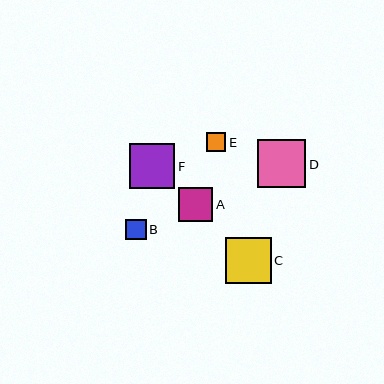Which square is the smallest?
Square E is the smallest with a size of approximately 19 pixels.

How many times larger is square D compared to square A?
Square D is approximately 1.4 times the size of square A.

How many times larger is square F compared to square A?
Square F is approximately 1.3 times the size of square A.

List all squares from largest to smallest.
From largest to smallest: D, C, F, A, B, E.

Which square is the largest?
Square D is the largest with a size of approximately 48 pixels.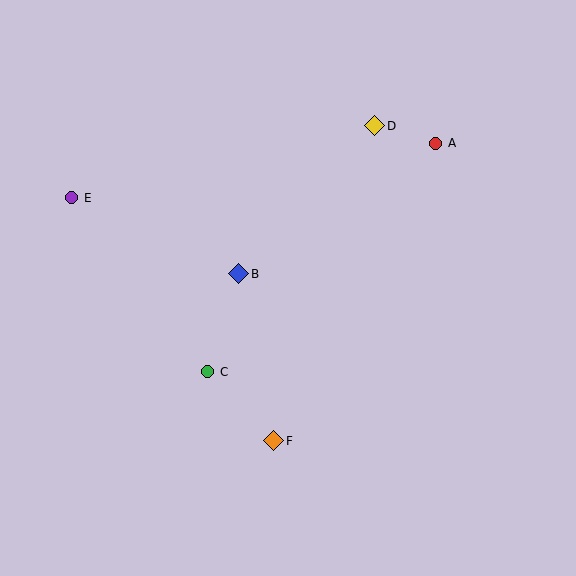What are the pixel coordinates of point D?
Point D is at (375, 126).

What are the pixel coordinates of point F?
Point F is at (274, 441).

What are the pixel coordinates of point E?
Point E is at (72, 198).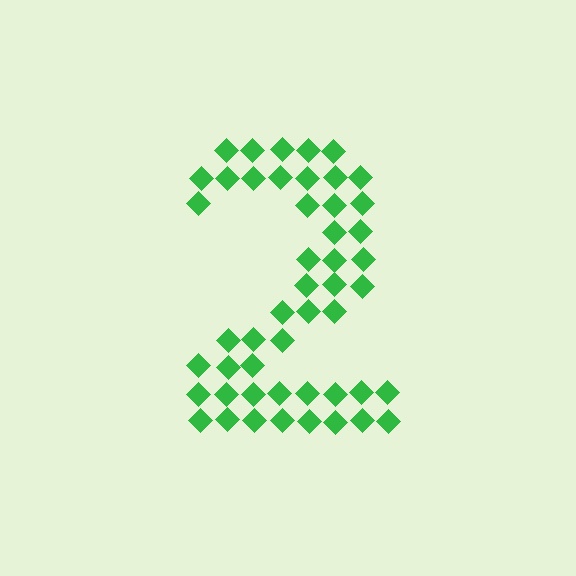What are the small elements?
The small elements are diamonds.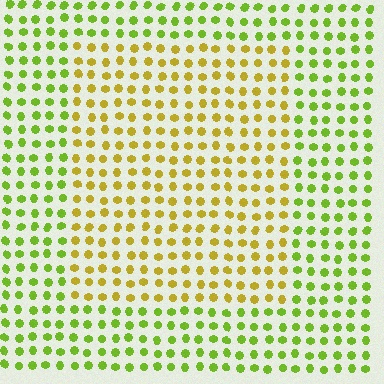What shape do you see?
I see a rectangle.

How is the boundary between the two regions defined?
The boundary is defined purely by a slight shift in hue (about 38 degrees). Spacing, size, and orientation are identical on both sides.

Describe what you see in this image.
The image is filled with small lime elements in a uniform arrangement. A rectangle-shaped region is visible where the elements are tinted to a slightly different hue, forming a subtle color boundary.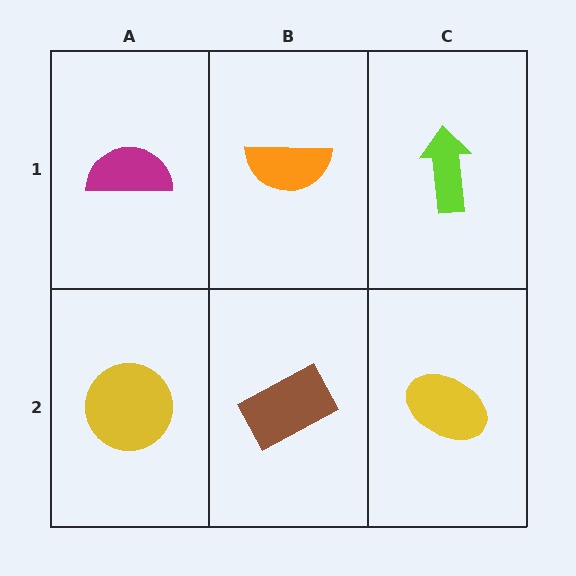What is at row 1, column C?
A lime arrow.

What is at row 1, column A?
A magenta semicircle.